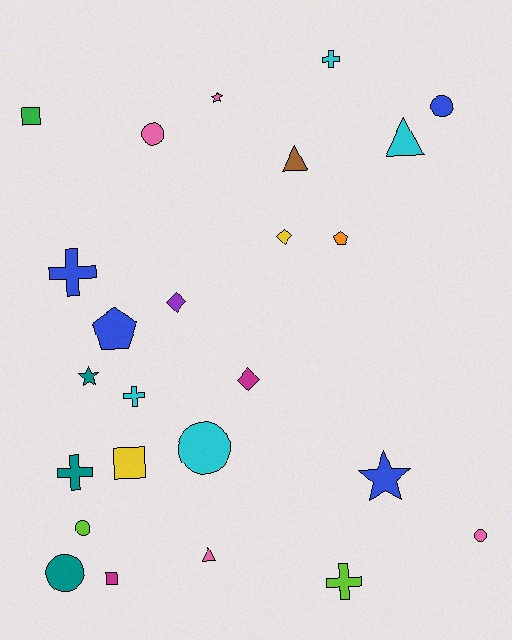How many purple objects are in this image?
There is 1 purple object.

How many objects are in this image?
There are 25 objects.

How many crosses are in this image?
There are 5 crosses.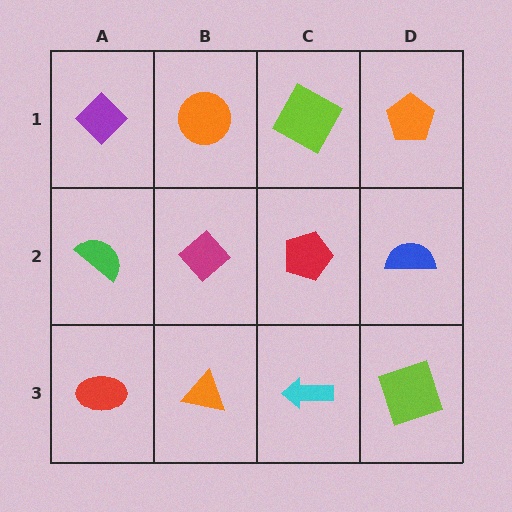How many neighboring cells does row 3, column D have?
2.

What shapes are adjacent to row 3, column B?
A magenta diamond (row 2, column B), a red ellipse (row 3, column A), a cyan arrow (row 3, column C).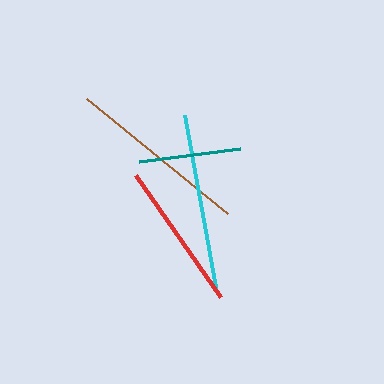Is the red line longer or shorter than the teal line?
The red line is longer than the teal line.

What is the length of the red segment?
The red segment is approximately 149 pixels long.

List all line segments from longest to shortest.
From longest to shortest: brown, cyan, red, teal.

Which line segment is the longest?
The brown line is the longest at approximately 182 pixels.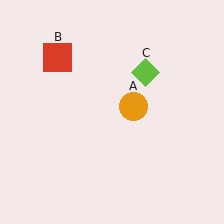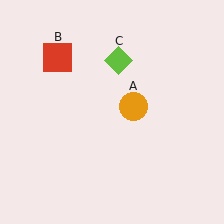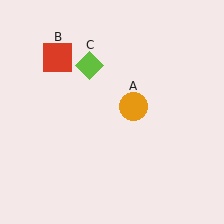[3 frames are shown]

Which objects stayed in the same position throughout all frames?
Orange circle (object A) and red square (object B) remained stationary.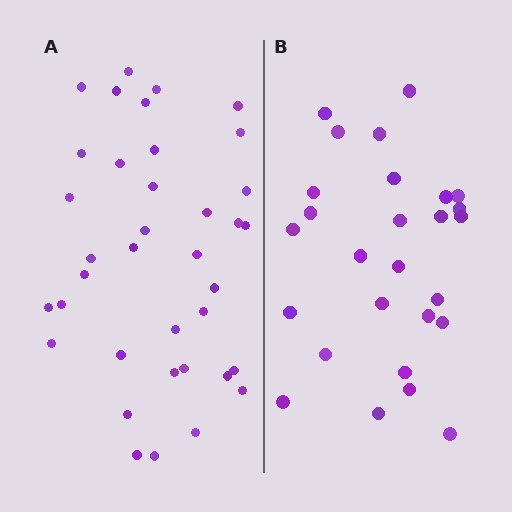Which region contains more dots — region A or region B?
Region A (the left region) has more dots.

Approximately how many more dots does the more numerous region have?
Region A has roughly 10 or so more dots than region B.